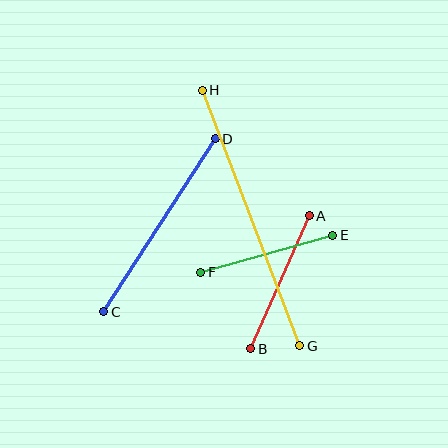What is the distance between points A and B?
The distance is approximately 145 pixels.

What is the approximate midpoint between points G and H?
The midpoint is at approximately (251, 218) pixels.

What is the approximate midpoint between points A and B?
The midpoint is at approximately (280, 282) pixels.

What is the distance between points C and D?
The distance is approximately 206 pixels.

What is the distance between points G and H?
The distance is approximately 274 pixels.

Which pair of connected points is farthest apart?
Points G and H are farthest apart.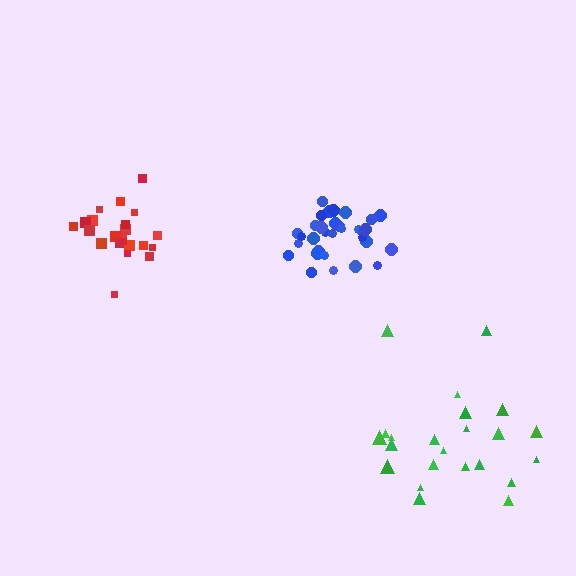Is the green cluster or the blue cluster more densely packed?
Blue.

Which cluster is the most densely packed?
Blue.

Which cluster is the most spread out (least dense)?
Green.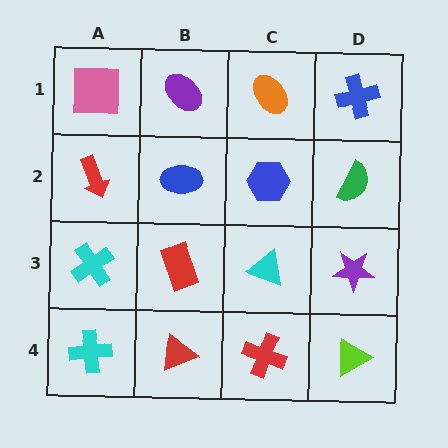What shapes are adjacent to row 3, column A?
A red arrow (row 2, column A), a cyan cross (row 4, column A), a red rectangle (row 3, column B).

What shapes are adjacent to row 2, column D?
A blue cross (row 1, column D), a purple star (row 3, column D), a blue hexagon (row 2, column C).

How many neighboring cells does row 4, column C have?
3.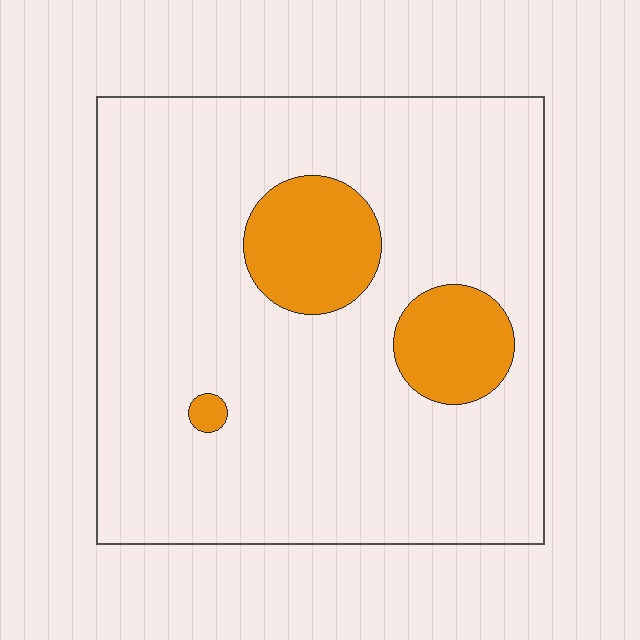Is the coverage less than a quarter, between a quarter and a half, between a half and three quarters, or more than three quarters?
Less than a quarter.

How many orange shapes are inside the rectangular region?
3.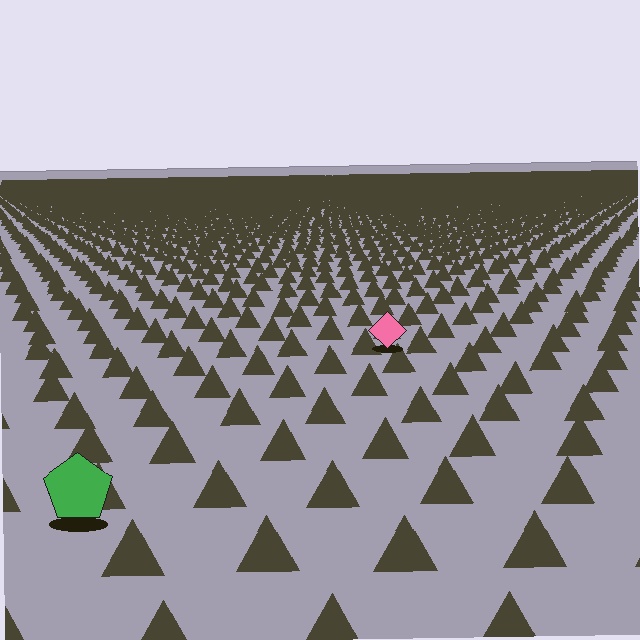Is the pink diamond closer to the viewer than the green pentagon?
No. The green pentagon is closer — you can tell from the texture gradient: the ground texture is coarser near it.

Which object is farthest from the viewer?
The pink diamond is farthest from the viewer. It appears smaller and the ground texture around it is denser.